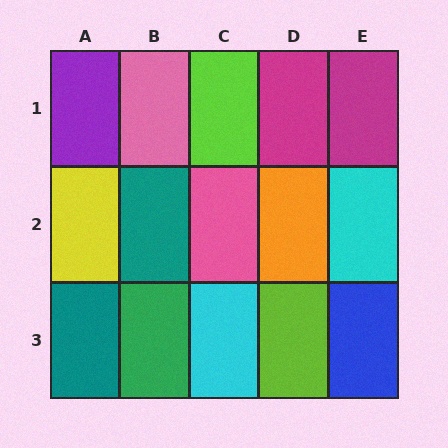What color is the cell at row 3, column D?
Lime.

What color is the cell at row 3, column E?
Blue.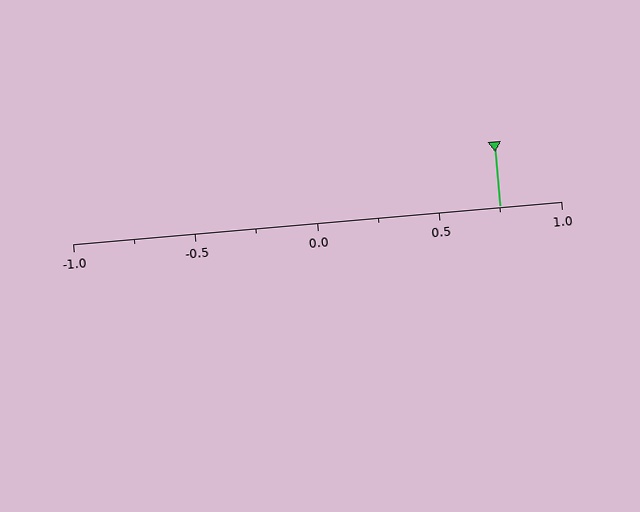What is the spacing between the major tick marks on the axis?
The major ticks are spaced 0.5 apart.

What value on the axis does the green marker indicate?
The marker indicates approximately 0.75.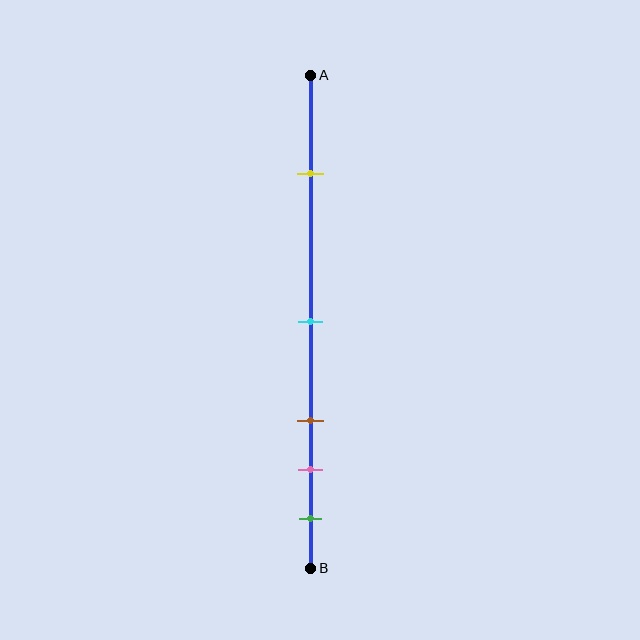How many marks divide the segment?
There are 5 marks dividing the segment.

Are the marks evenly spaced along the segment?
No, the marks are not evenly spaced.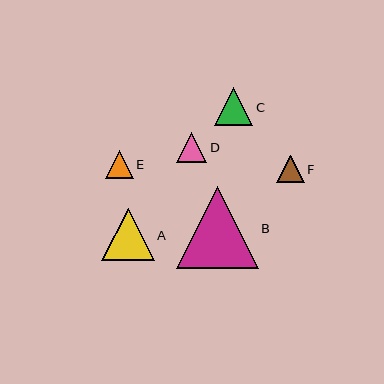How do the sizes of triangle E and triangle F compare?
Triangle E and triangle F are approximately the same size.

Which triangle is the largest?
Triangle B is the largest with a size of approximately 82 pixels.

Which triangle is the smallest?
Triangle F is the smallest with a size of approximately 28 pixels.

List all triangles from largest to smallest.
From largest to smallest: B, A, C, D, E, F.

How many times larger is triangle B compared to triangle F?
Triangle B is approximately 2.9 times the size of triangle F.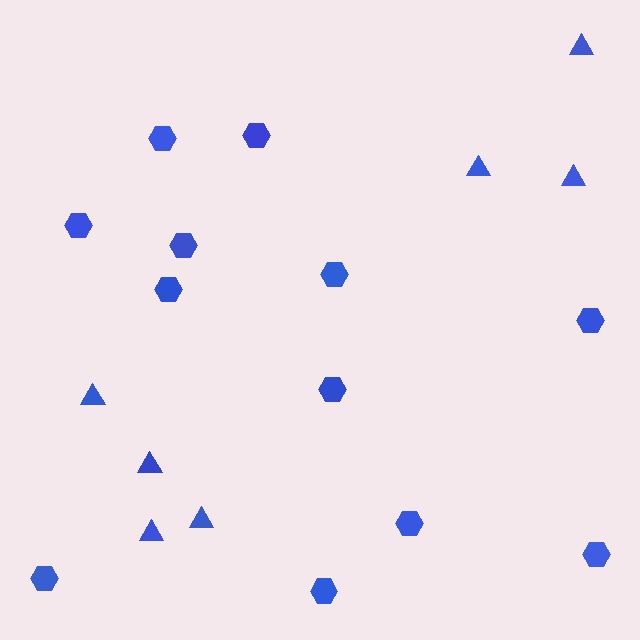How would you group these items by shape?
There are 2 groups: one group of hexagons (12) and one group of triangles (7).